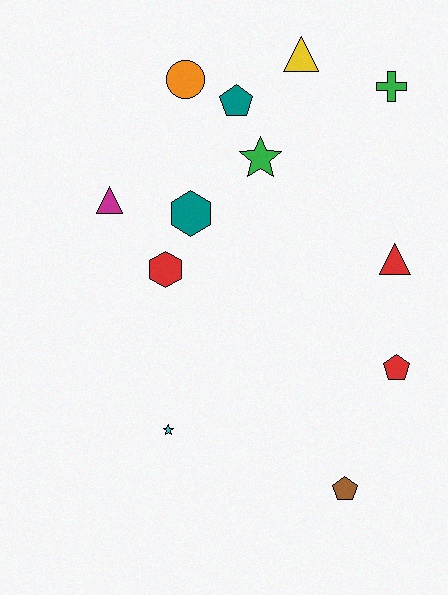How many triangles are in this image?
There are 3 triangles.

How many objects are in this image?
There are 12 objects.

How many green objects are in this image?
There are 2 green objects.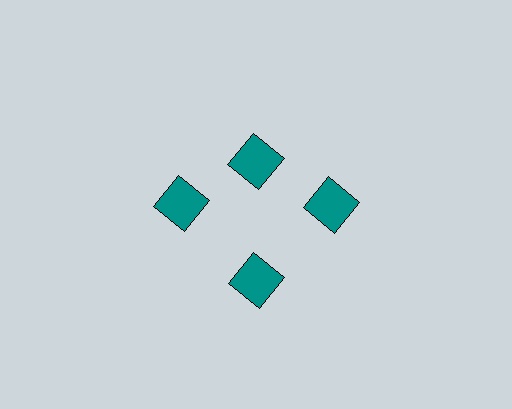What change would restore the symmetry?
The symmetry would be restored by moving it outward, back onto the ring so that all 4 squares sit at equal angles and equal distance from the center.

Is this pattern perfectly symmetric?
No. The 4 teal squares are arranged in a ring, but one element near the 12 o'clock position is pulled inward toward the center, breaking the 4-fold rotational symmetry.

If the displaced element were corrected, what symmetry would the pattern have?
It would have 4-fold rotational symmetry — the pattern would map onto itself every 90 degrees.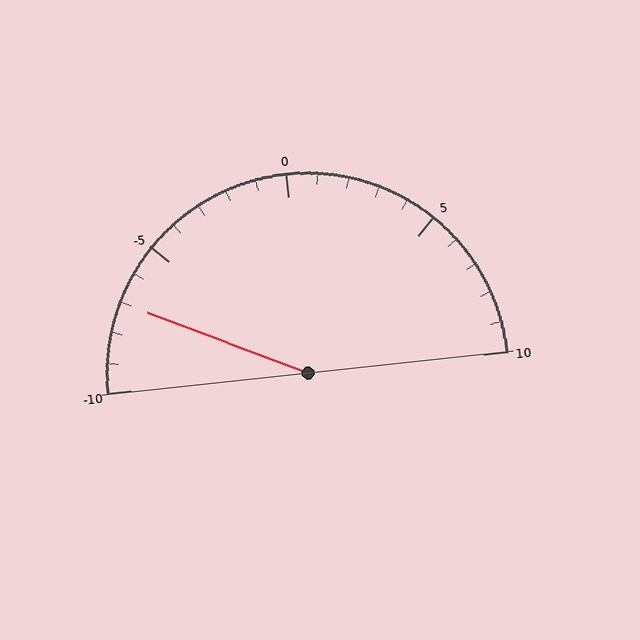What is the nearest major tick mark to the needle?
The nearest major tick mark is -5.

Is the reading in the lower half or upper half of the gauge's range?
The reading is in the lower half of the range (-10 to 10).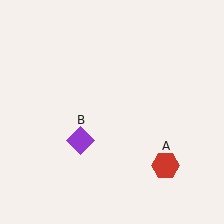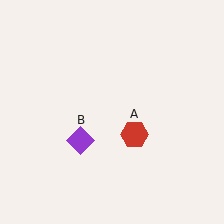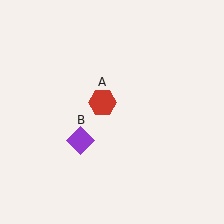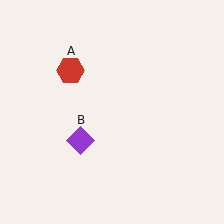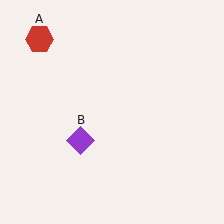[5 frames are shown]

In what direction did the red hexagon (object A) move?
The red hexagon (object A) moved up and to the left.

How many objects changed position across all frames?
1 object changed position: red hexagon (object A).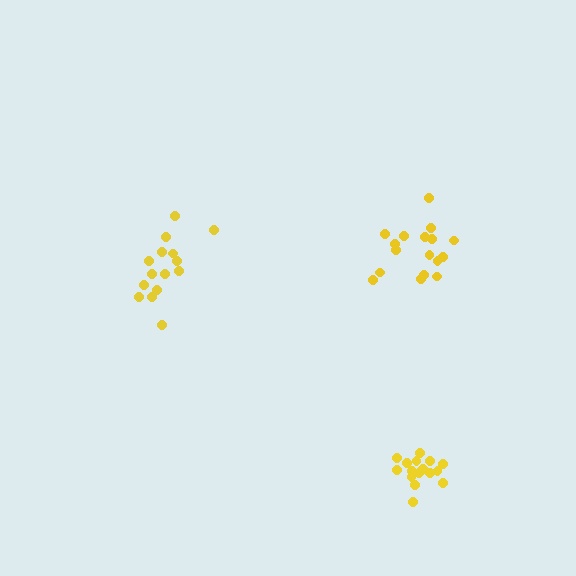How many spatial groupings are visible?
There are 3 spatial groupings.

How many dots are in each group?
Group 1: 17 dots, Group 2: 17 dots, Group 3: 15 dots (49 total).